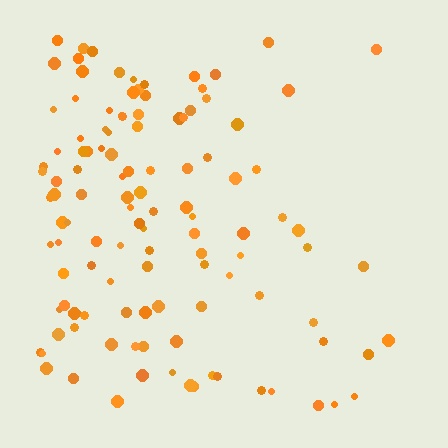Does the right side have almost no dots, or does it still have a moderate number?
Still a moderate number, just noticeably fewer than the left.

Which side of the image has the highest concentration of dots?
The left.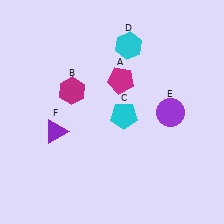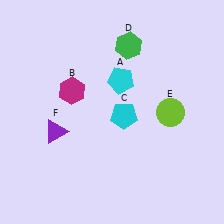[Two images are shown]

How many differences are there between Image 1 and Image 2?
There are 3 differences between the two images.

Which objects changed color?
A changed from magenta to cyan. D changed from cyan to green. E changed from purple to lime.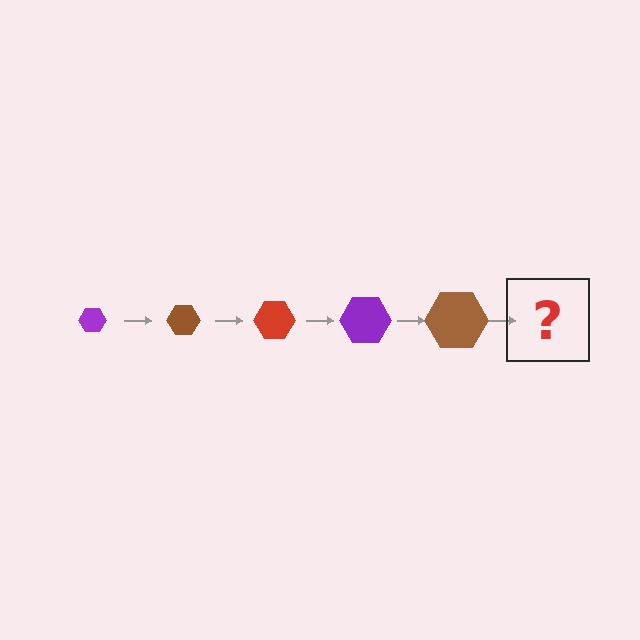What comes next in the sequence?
The next element should be a red hexagon, larger than the previous one.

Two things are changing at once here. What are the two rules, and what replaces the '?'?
The two rules are that the hexagon grows larger each step and the color cycles through purple, brown, and red. The '?' should be a red hexagon, larger than the previous one.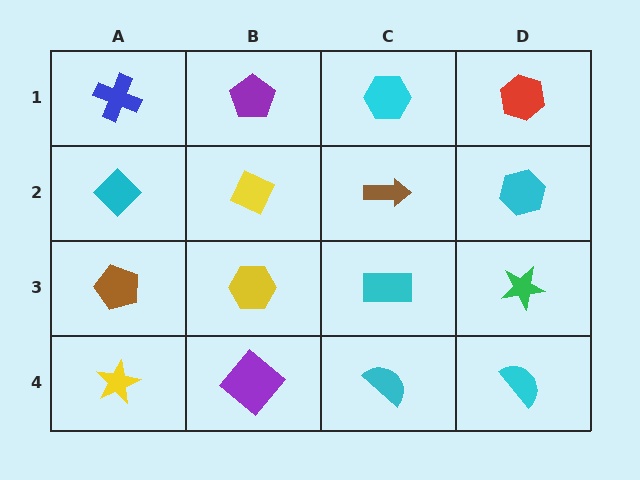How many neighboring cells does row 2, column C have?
4.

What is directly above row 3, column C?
A brown arrow.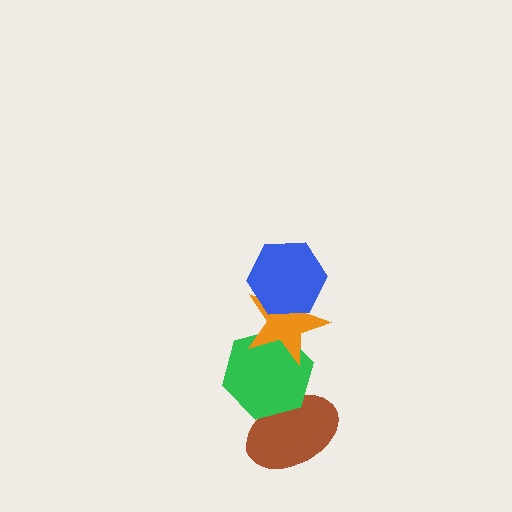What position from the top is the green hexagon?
The green hexagon is 3rd from the top.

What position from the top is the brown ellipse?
The brown ellipse is 4th from the top.